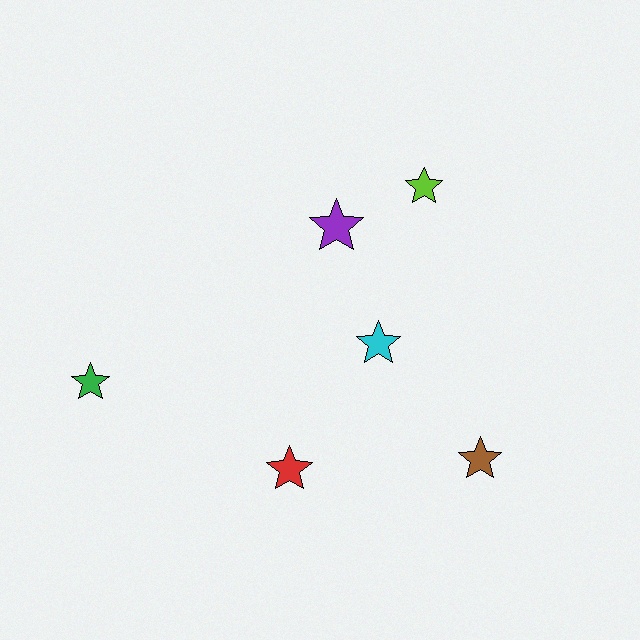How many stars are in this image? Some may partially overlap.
There are 6 stars.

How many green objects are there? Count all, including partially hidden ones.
There is 1 green object.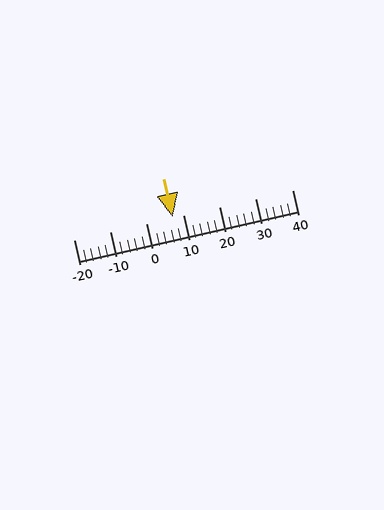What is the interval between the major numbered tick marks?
The major tick marks are spaced 10 units apart.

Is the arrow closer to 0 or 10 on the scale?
The arrow is closer to 10.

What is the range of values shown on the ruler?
The ruler shows values from -20 to 40.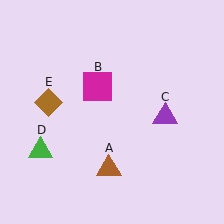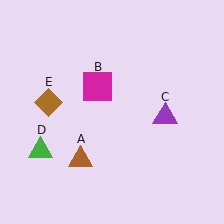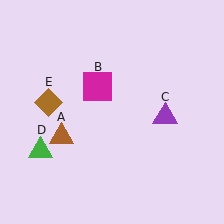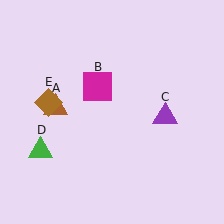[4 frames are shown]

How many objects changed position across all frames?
1 object changed position: brown triangle (object A).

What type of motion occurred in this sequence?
The brown triangle (object A) rotated clockwise around the center of the scene.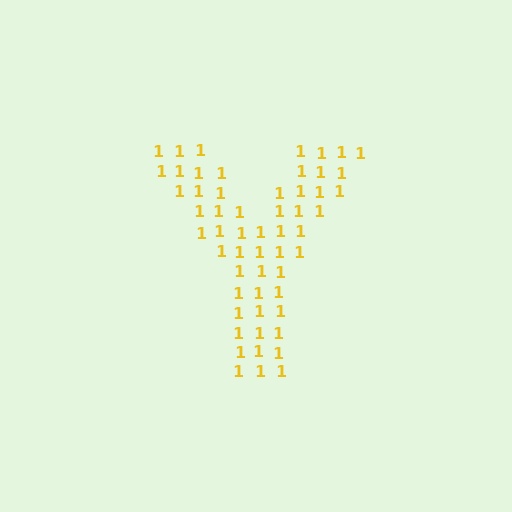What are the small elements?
The small elements are digit 1's.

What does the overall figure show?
The overall figure shows the letter Y.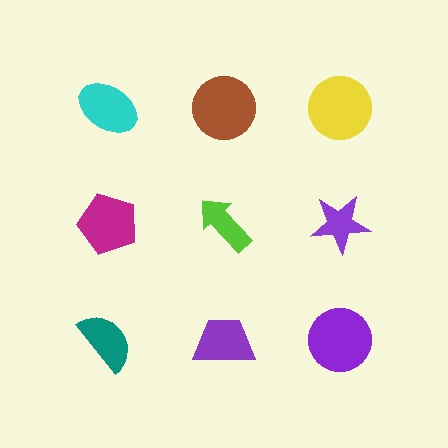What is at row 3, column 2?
A purple trapezoid.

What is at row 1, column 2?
A brown circle.